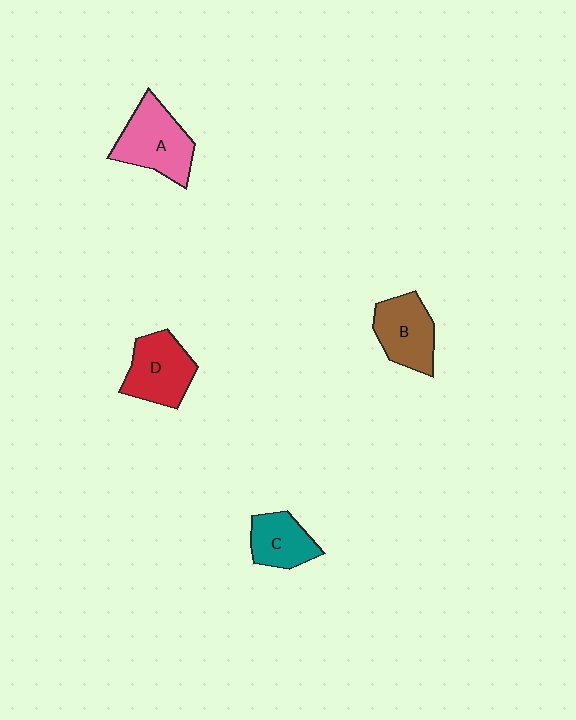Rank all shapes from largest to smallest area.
From largest to smallest: A (pink), D (red), B (brown), C (teal).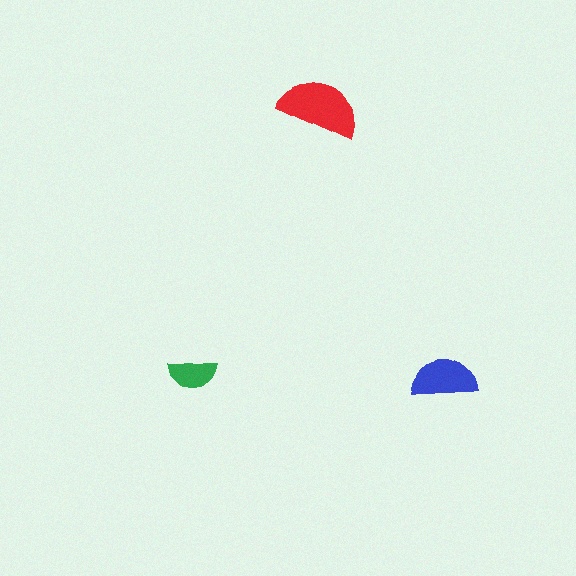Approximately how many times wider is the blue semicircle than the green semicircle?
About 1.5 times wider.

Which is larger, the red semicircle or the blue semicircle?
The red one.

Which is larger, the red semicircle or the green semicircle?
The red one.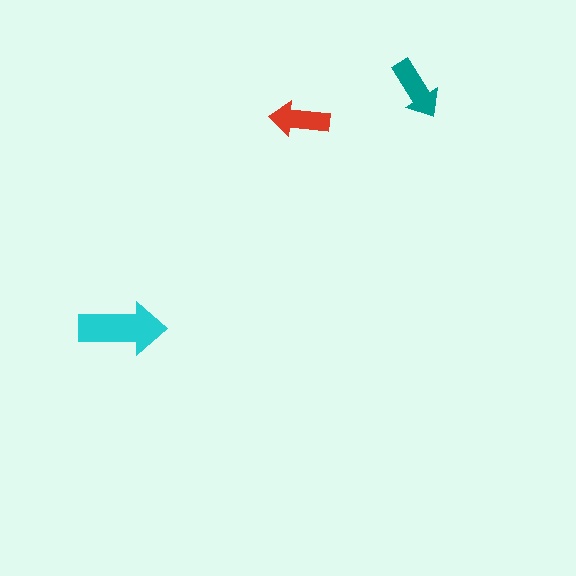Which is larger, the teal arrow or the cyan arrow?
The cyan one.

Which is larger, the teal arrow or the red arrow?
The teal one.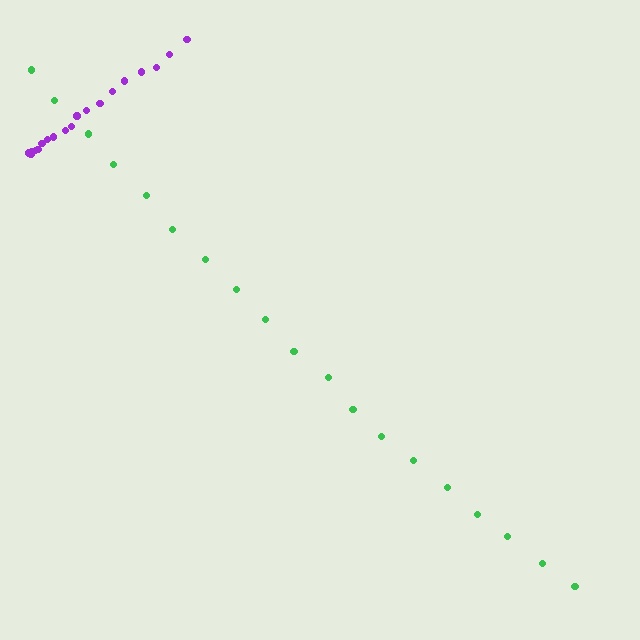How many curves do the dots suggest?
There are 2 distinct paths.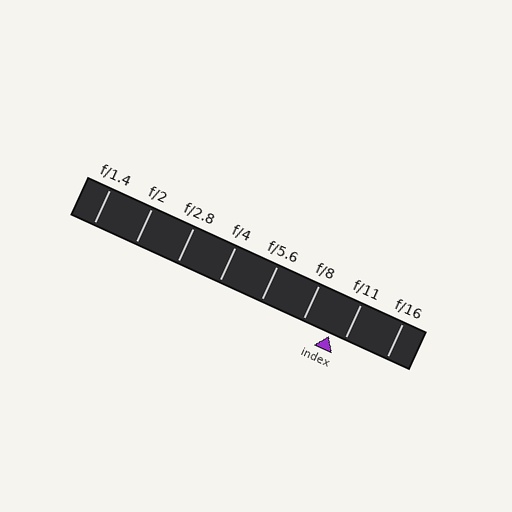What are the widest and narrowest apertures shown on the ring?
The widest aperture shown is f/1.4 and the narrowest is f/16.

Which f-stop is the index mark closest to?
The index mark is closest to f/11.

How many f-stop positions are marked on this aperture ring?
There are 8 f-stop positions marked.